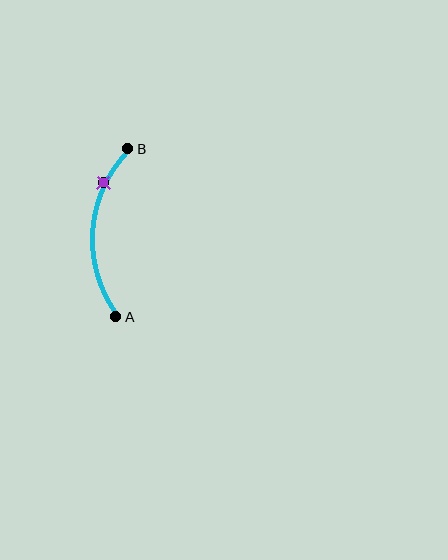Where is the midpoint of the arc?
The arc midpoint is the point on the curve farthest from the straight line joining A and B. It sits to the left of that line.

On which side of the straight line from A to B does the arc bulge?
The arc bulges to the left of the straight line connecting A and B.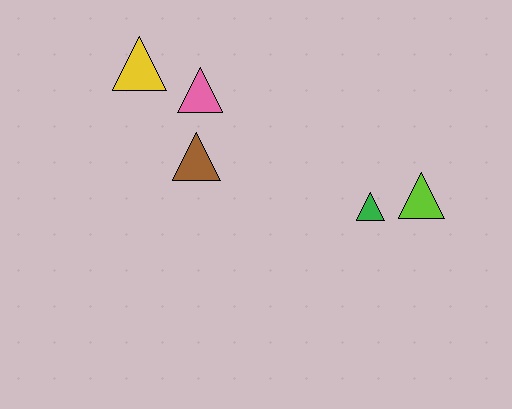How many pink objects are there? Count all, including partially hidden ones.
There is 1 pink object.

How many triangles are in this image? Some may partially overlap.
There are 5 triangles.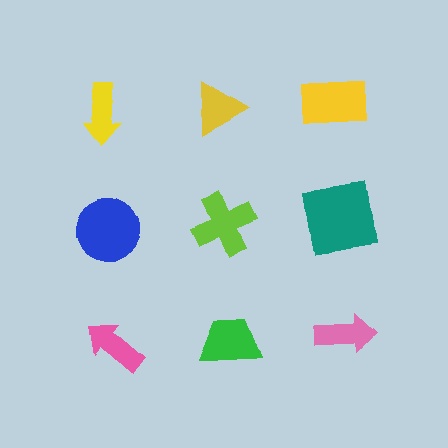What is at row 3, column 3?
A pink arrow.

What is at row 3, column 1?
A pink arrow.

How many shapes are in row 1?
3 shapes.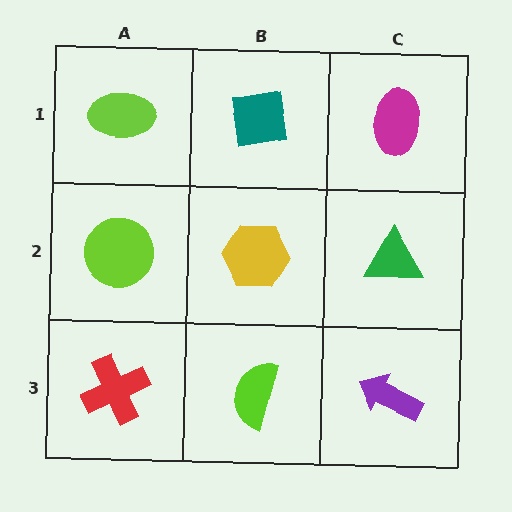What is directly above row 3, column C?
A green triangle.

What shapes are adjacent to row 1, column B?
A yellow hexagon (row 2, column B), a lime ellipse (row 1, column A), a magenta ellipse (row 1, column C).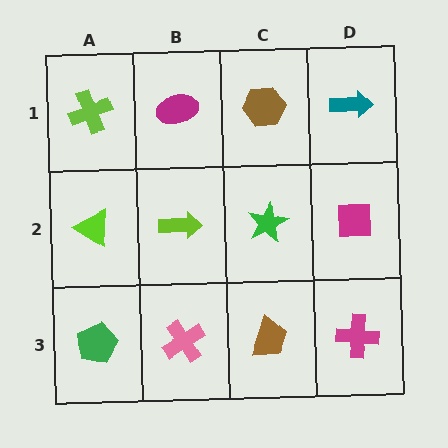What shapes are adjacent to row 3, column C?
A green star (row 2, column C), a pink cross (row 3, column B), a magenta cross (row 3, column D).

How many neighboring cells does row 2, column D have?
3.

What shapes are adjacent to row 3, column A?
A lime triangle (row 2, column A), a pink cross (row 3, column B).